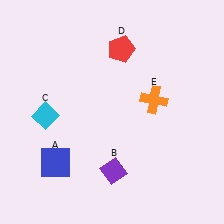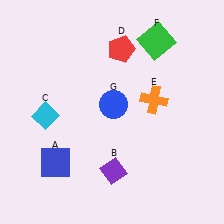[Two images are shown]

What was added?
A green square (F), a blue circle (G) were added in Image 2.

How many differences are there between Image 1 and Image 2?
There are 2 differences between the two images.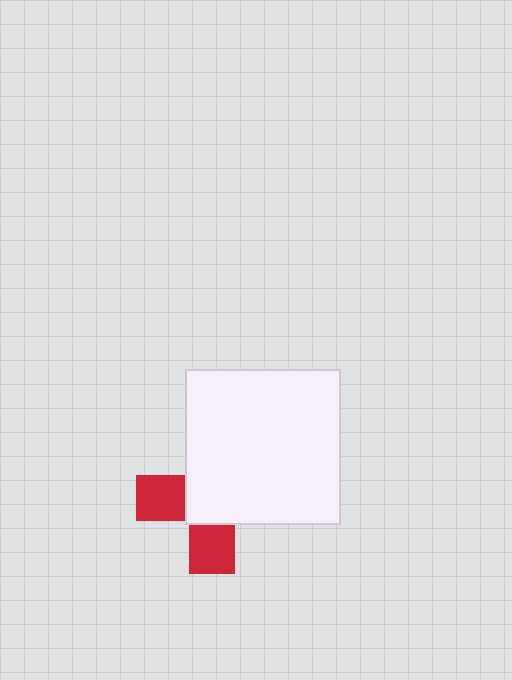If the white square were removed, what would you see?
You would see the complete red cross.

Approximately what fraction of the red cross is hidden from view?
Roughly 62% of the red cross is hidden behind the white square.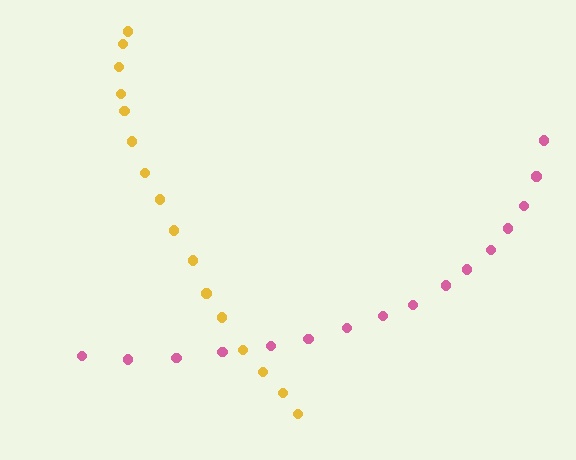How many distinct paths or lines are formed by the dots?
There are 2 distinct paths.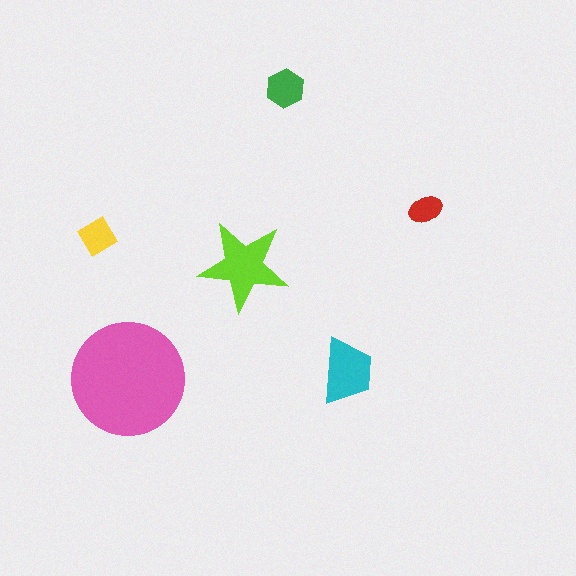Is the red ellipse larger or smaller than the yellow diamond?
Smaller.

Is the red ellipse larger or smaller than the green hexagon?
Smaller.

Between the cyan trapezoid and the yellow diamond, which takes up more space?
The cyan trapezoid.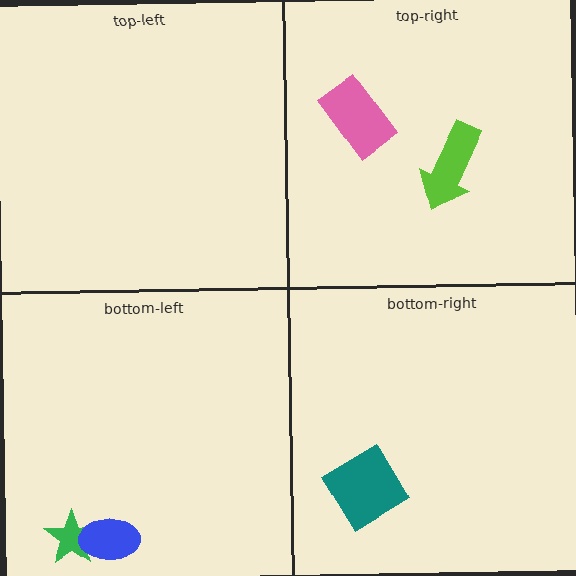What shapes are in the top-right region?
The pink rectangle, the lime arrow.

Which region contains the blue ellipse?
The bottom-left region.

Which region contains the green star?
The bottom-left region.